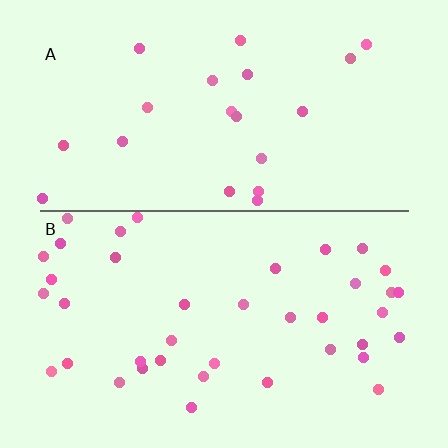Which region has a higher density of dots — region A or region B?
B (the bottom).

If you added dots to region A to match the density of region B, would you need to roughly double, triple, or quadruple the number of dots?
Approximately double.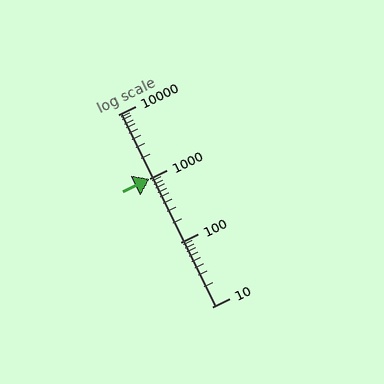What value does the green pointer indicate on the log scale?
The pointer indicates approximately 990.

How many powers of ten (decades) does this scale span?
The scale spans 3 decades, from 10 to 10000.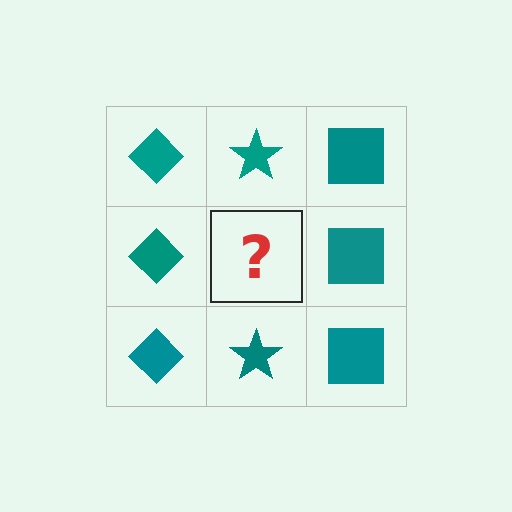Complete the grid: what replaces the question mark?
The question mark should be replaced with a teal star.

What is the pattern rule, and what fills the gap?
The rule is that each column has a consistent shape. The gap should be filled with a teal star.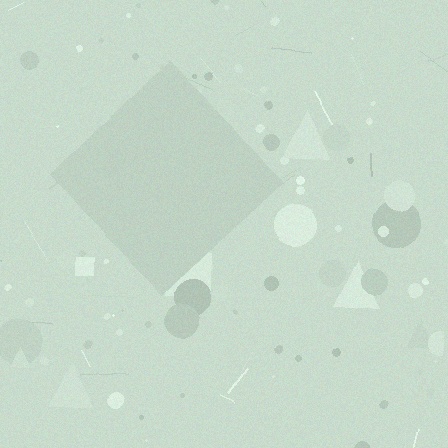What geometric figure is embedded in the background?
A diamond is embedded in the background.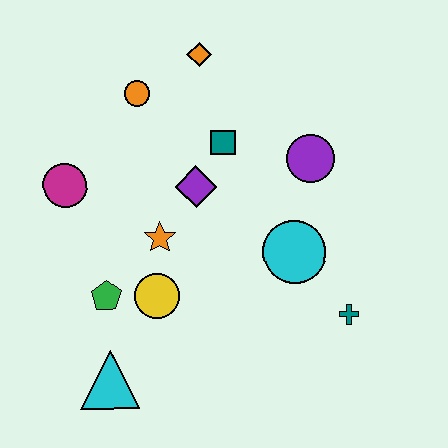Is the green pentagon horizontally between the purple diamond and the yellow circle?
No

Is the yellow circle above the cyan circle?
No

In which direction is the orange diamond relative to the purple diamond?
The orange diamond is above the purple diamond.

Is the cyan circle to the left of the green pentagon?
No